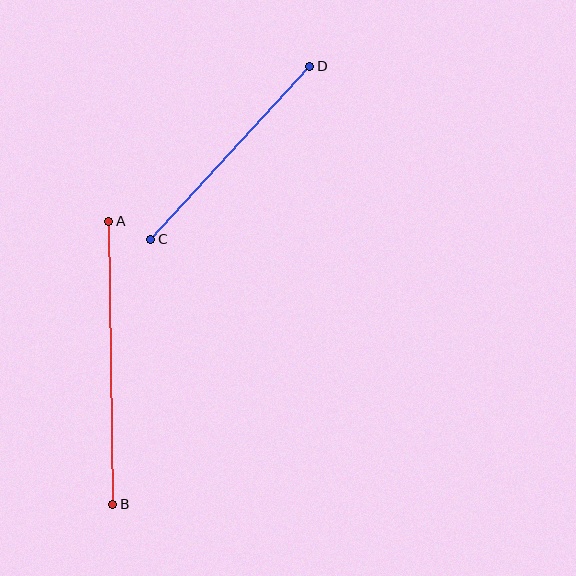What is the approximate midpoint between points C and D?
The midpoint is at approximately (230, 153) pixels.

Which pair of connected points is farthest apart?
Points A and B are farthest apart.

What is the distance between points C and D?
The distance is approximately 235 pixels.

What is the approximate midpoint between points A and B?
The midpoint is at approximately (111, 363) pixels.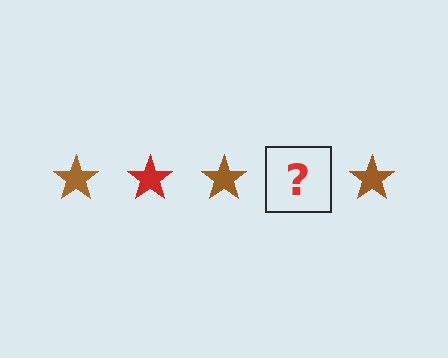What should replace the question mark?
The question mark should be replaced with a red star.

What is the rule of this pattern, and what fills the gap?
The rule is that the pattern cycles through brown, red stars. The gap should be filled with a red star.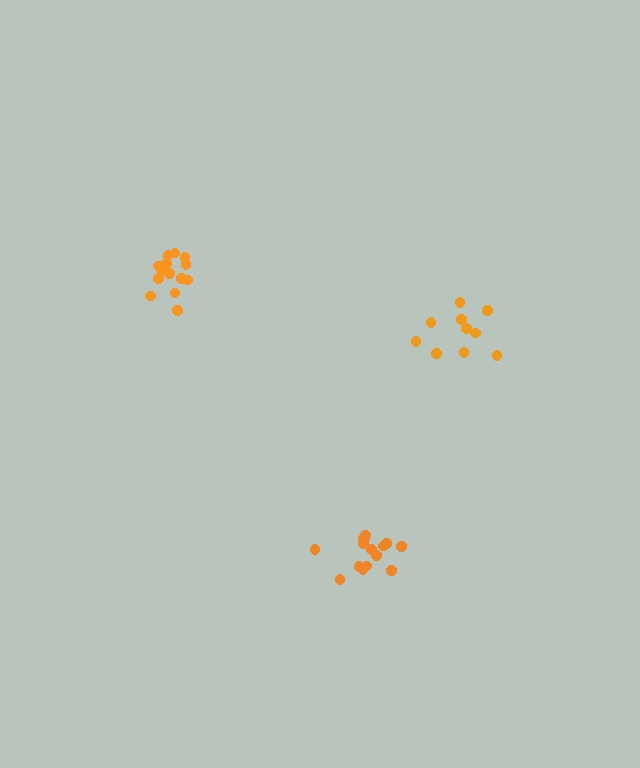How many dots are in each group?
Group 1: 14 dots, Group 2: 15 dots, Group 3: 10 dots (39 total).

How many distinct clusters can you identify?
There are 3 distinct clusters.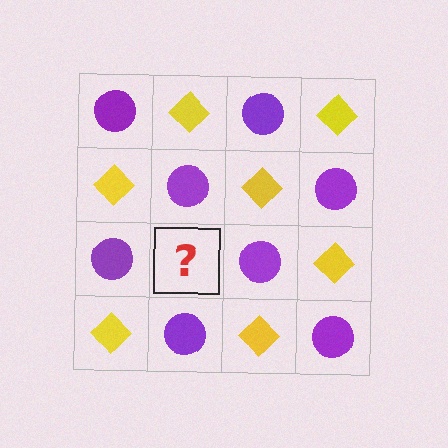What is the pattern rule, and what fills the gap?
The rule is that it alternates purple circle and yellow diamond in a checkerboard pattern. The gap should be filled with a yellow diamond.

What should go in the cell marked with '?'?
The missing cell should contain a yellow diamond.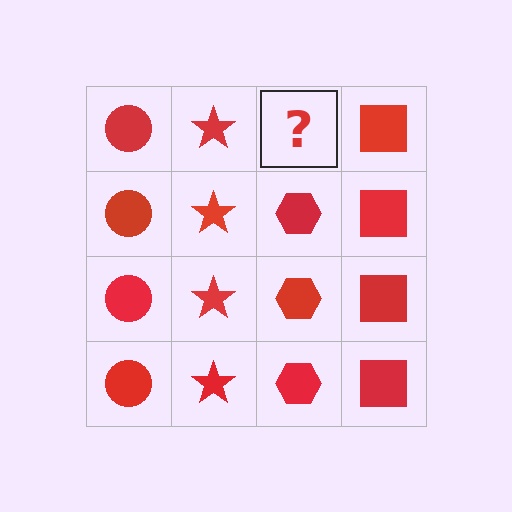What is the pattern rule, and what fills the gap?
The rule is that each column has a consistent shape. The gap should be filled with a red hexagon.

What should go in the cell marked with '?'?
The missing cell should contain a red hexagon.